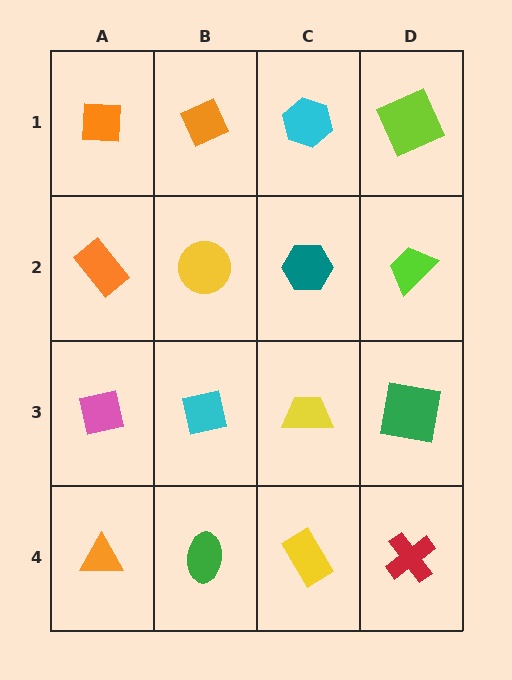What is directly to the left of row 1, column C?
An orange diamond.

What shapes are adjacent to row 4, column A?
A pink square (row 3, column A), a green ellipse (row 4, column B).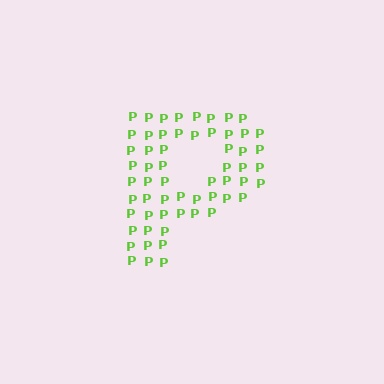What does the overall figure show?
The overall figure shows the letter P.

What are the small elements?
The small elements are letter P's.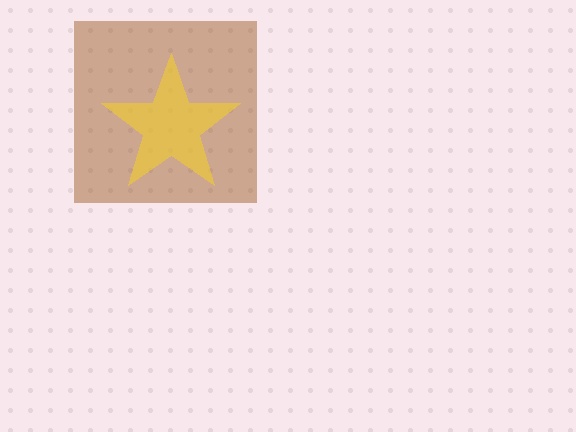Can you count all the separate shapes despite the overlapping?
Yes, there are 2 separate shapes.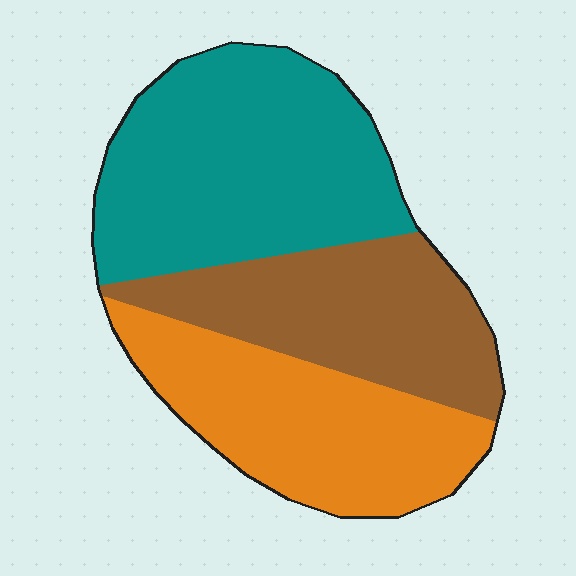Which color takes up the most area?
Teal, at roughly 40%.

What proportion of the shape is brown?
Brown takes up between a quarter and a half of the shape.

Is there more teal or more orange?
Teal.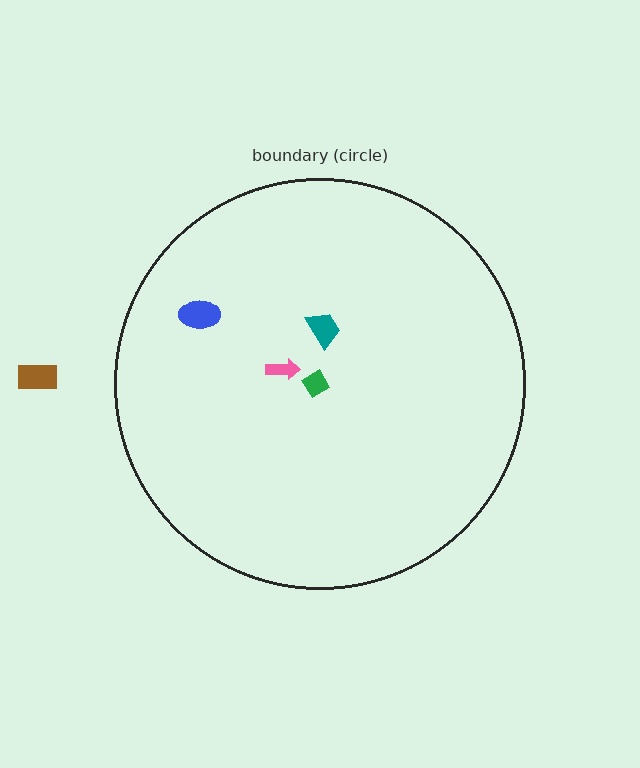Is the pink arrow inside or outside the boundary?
Inside.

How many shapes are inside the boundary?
4 inside, 1 outside.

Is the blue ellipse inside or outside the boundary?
Inside.